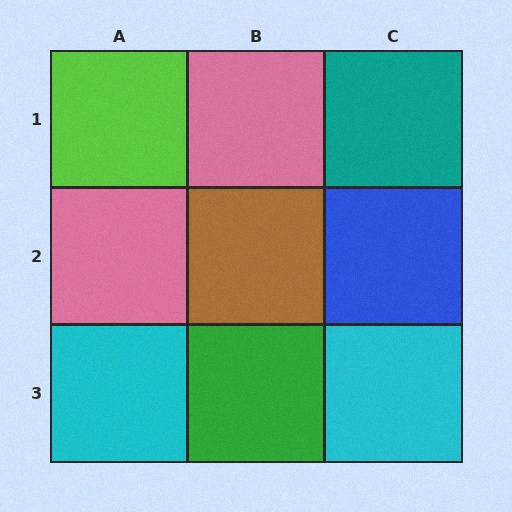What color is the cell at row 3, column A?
Cyan.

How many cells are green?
1 cell is green.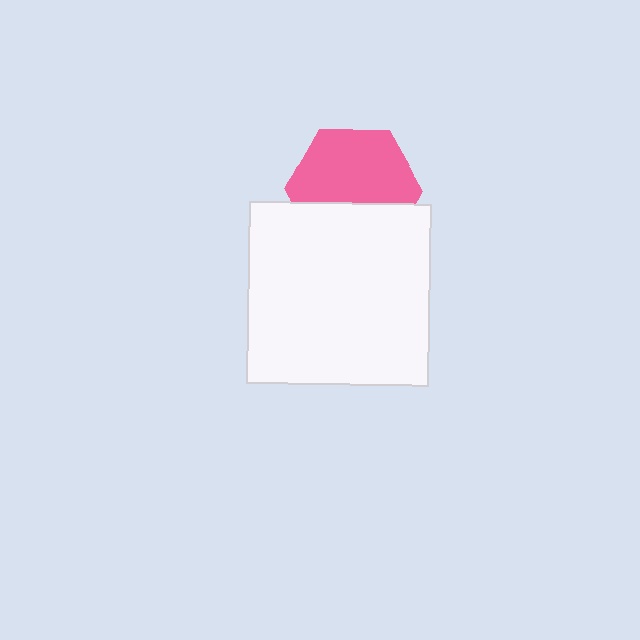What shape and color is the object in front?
The object in front is a white square.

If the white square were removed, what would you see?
You would see the complete pink hexagon.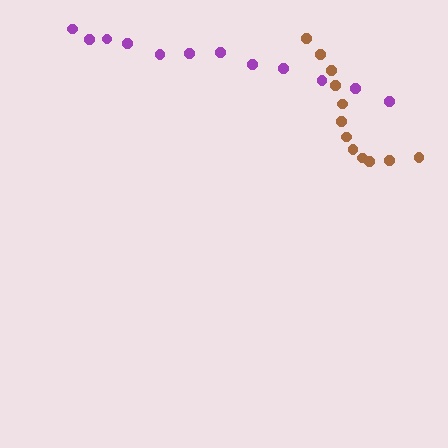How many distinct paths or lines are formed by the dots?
There are 2 distinct paths.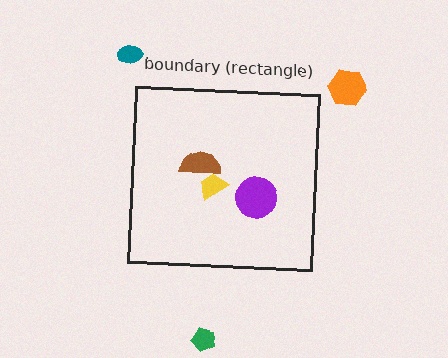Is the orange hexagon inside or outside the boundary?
Outside.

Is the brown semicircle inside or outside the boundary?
Inside.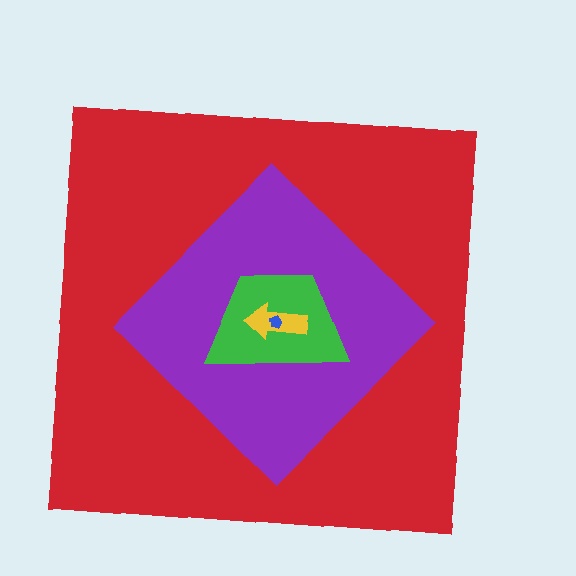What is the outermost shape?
The red square.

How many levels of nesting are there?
5.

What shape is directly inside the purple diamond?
The green trapezoid.